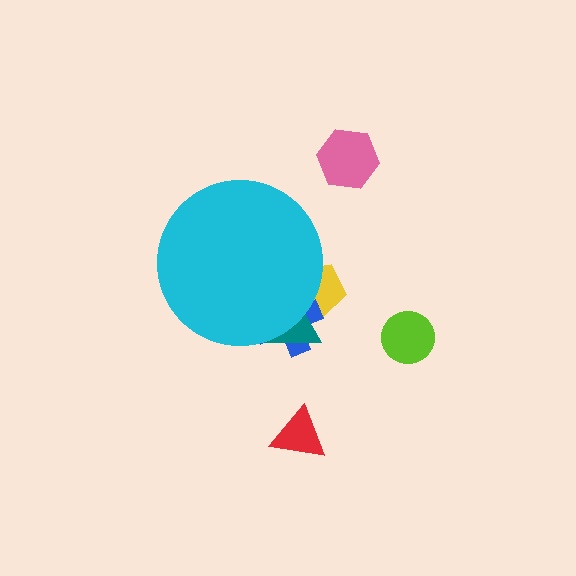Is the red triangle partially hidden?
No, the red triangle is fully visible.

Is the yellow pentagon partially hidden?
Yes, the yellow pentagon is partially hidden behind the cyan circle.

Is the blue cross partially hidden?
Yes, the blue cross is partially hidden behind the cyan circle.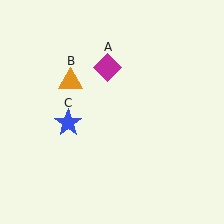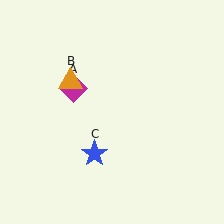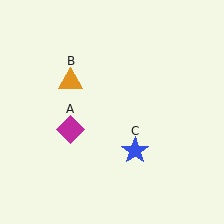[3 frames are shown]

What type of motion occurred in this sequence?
The magenta diamond (object A), blue star (object C) rotated counterclockwise around the center of the scene.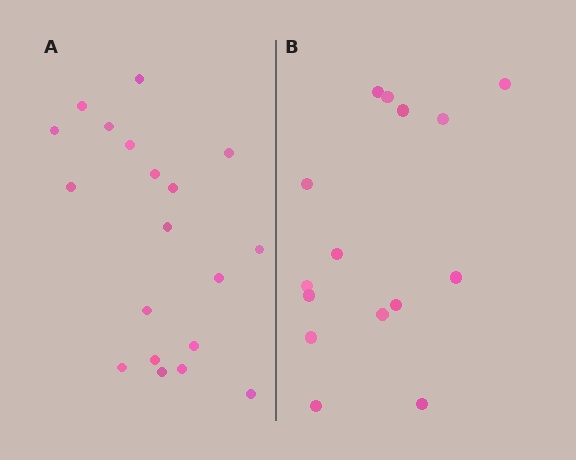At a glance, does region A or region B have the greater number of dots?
Region A (the left region) has more dots.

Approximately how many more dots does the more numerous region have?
Region A has about 4 more dots than region B.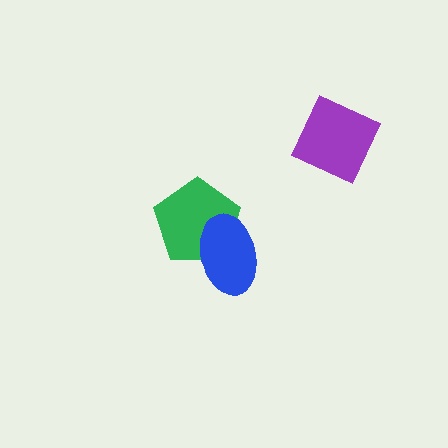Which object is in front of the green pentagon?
The blue ellipse is in front of the green pentagon.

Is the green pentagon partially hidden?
Yes, it is partially covered by another shape.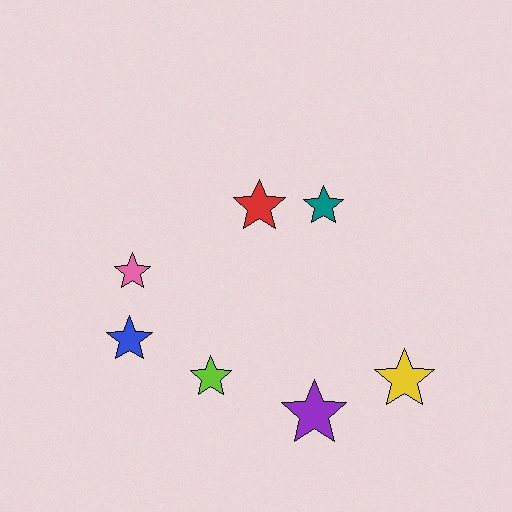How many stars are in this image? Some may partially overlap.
There are 7 stars.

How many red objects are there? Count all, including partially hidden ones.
There is 1 red object.